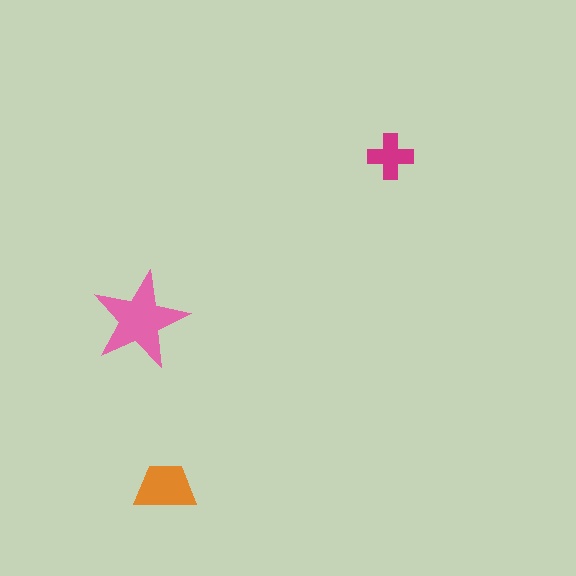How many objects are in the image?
There are 3 objects in the image.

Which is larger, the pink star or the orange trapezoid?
The pink star.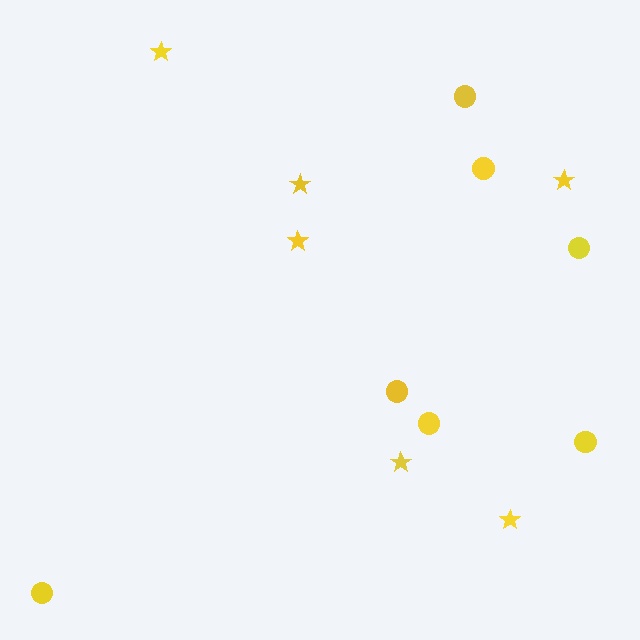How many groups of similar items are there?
There are 2 groups: one group of circles (7) and one group of stars (6).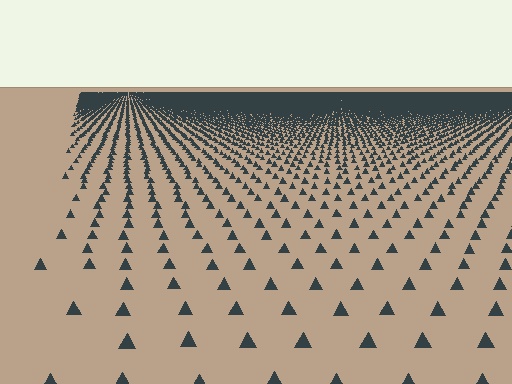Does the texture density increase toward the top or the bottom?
Density increases toward the top.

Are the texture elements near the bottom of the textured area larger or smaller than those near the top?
Larger. Near the bottom, elements are closer to the viewer and appear at a bigger on-screen size.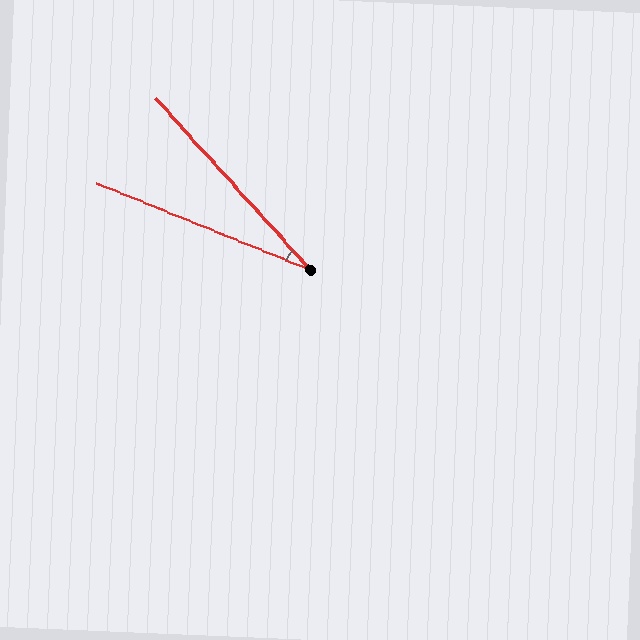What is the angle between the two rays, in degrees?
Approximately 26 degrees.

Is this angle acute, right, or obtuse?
It is acute.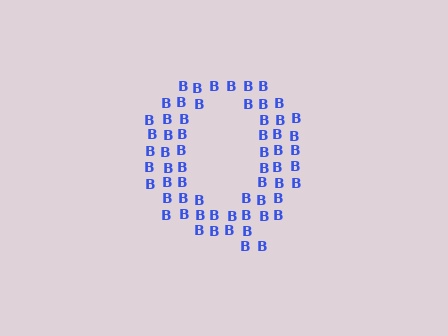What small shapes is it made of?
It is made of small letter B's.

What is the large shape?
The large shape is the letter Q.